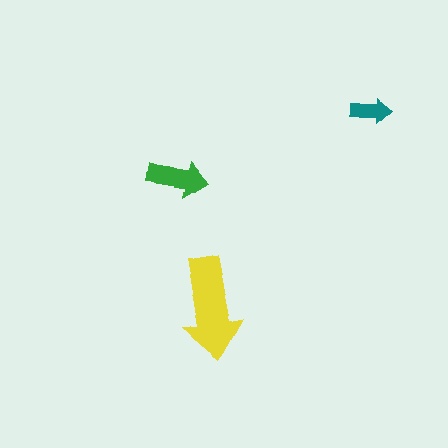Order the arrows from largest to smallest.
the yellow one, the green one, the teal one.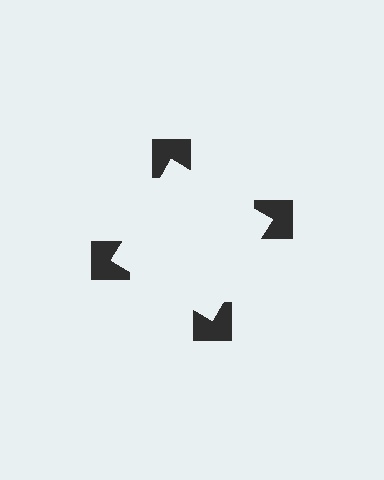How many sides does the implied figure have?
4 sides.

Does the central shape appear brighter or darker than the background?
It typically appears slightly brighter than the background, even though no actual brightness change is drawn.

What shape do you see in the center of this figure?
An illusory square — its edges are inferred from the aligned wedge cuts in the notched squares, not physically drawn.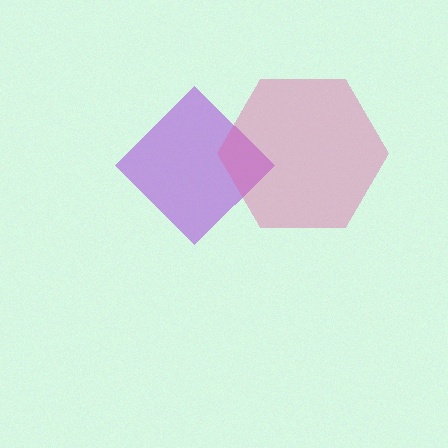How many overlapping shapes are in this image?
There are 2 overlapping shapes in the image.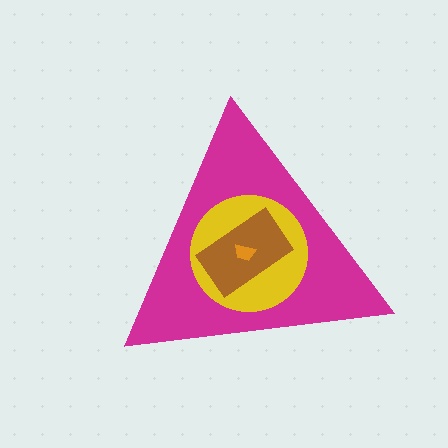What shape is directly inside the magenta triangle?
The yellow circle.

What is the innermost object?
The orange trapezoid.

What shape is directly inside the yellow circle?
The brown rectangle.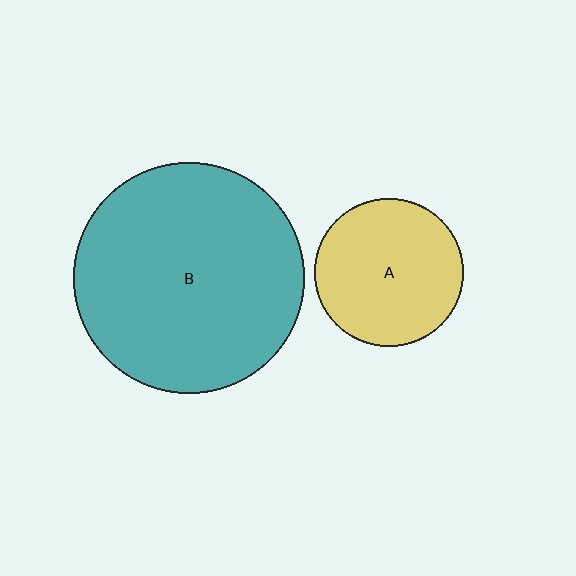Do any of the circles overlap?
No, none of the circles overlap.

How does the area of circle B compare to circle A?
Approximately 2.4 times.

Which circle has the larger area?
Circle B (teal).